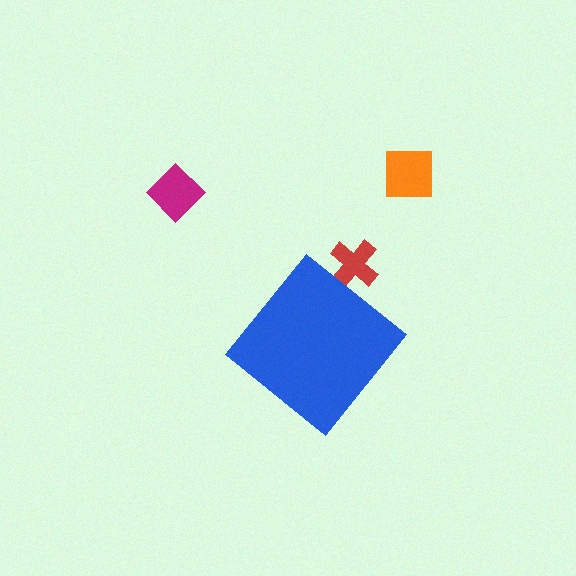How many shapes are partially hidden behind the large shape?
1 shape is partially hidden.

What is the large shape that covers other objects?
A blue diamond.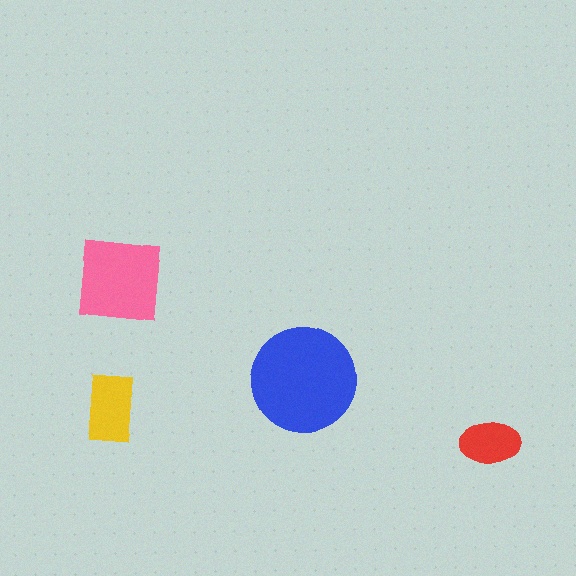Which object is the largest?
The blue circle.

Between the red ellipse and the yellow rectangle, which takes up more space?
The yellow rectangle.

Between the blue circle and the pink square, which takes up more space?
The blue circle.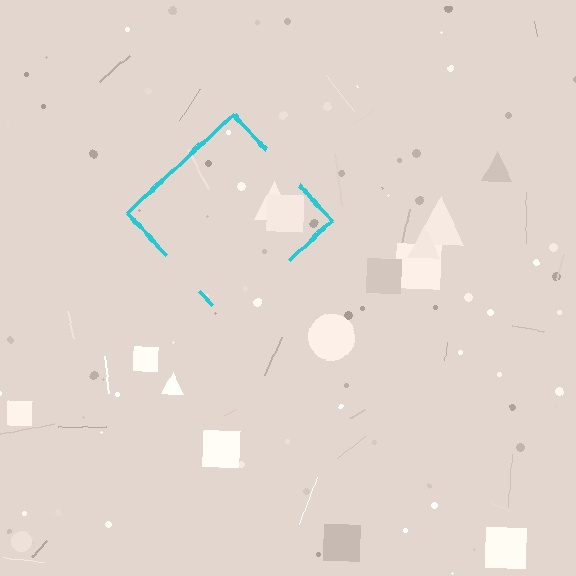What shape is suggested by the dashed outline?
The dashed outline suggests a diamond.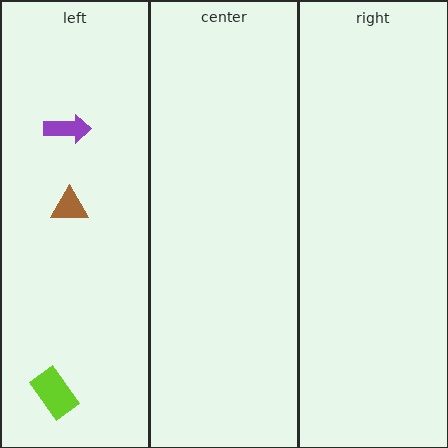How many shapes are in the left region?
3.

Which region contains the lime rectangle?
The left region.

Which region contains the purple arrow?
The left region.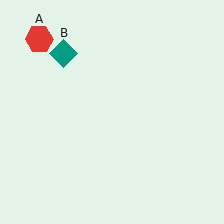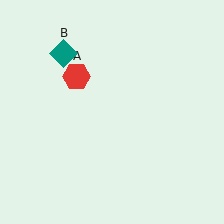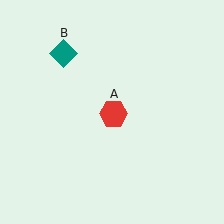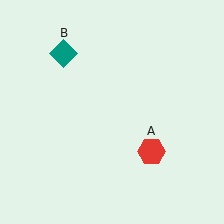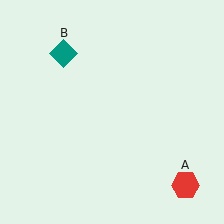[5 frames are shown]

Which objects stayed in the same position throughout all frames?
Teal diamond (object B) remained stationary.